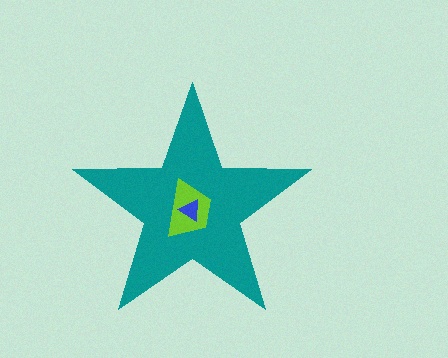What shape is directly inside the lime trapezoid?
The blue triangle.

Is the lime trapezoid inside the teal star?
Yes.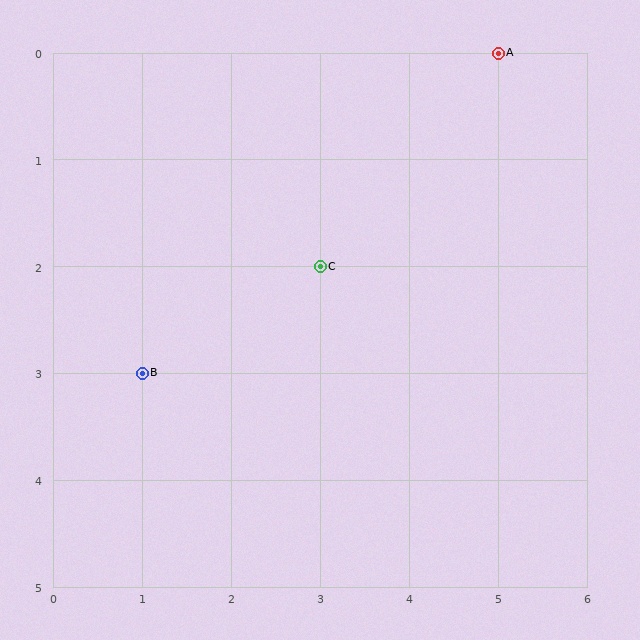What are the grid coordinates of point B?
Point B is at grid coordinates (1, 3).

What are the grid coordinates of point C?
Point C is at grid coordinates (3, 2).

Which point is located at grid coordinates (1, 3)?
Point B is at (1, 3).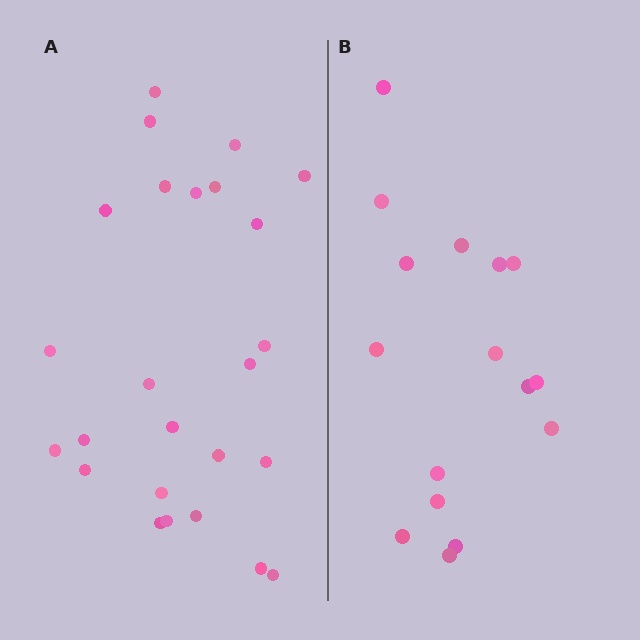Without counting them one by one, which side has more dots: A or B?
Region A (the left region) has more dots.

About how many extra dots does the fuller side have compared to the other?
Region A has roughly 8 or so more dots than region B.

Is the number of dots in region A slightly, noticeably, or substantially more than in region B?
Region A has substantially more. The ratio is roughly 1.6 to 1.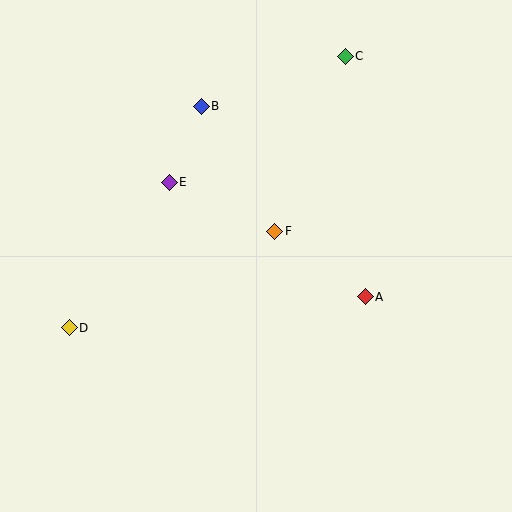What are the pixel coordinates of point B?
Point B is at (201, 106).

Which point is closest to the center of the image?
Point F at (275, 231) is closest to the center.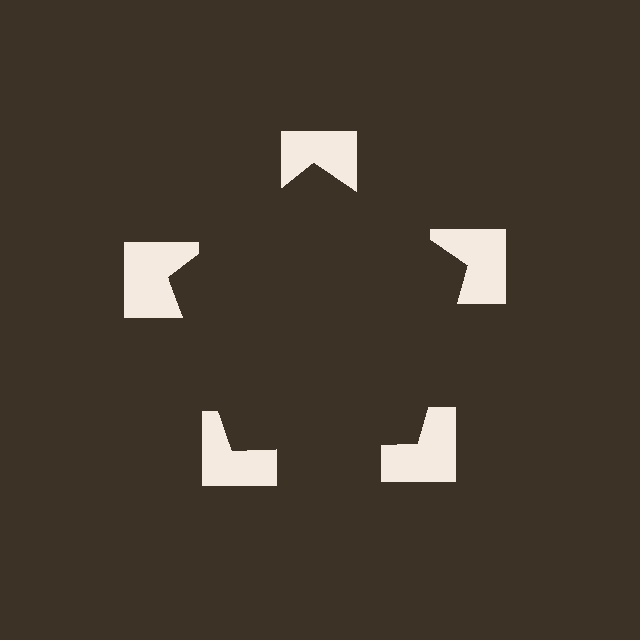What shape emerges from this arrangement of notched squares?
An illusory pentagon — its edges are inferred from the aligned wedge cuts in the notched squares, not physically drawn.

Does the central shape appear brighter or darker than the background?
It typically appears slightly darker than the background, even though no actual brightness change is drawn.